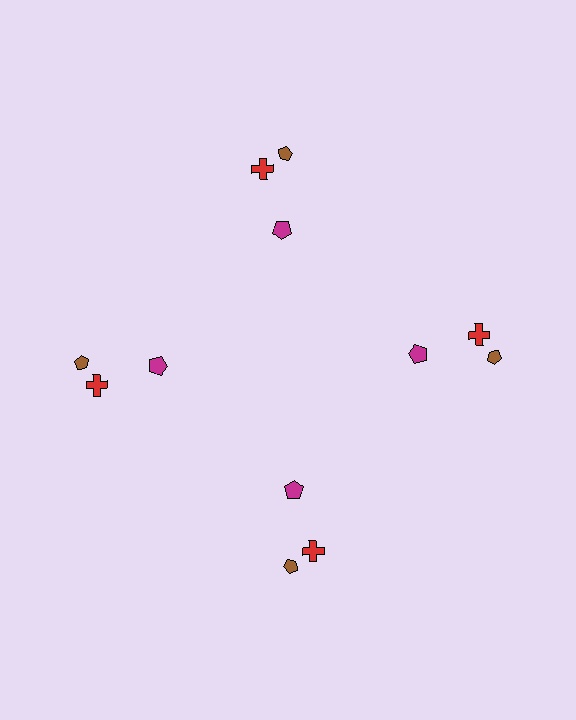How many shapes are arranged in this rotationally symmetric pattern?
There are 12 shapes, arranged in 4 groups of 3.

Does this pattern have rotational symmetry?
Yes, this pattern has 4-fold rotational symmetry. It looks the same after rotating 90 degrees around the center.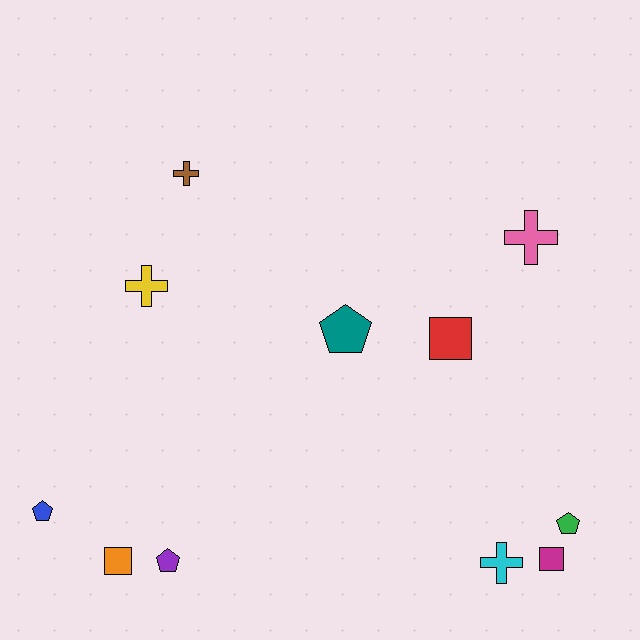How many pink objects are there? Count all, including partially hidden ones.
There is 1 pink object.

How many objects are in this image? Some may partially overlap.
There are 11 objects.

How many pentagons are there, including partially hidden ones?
There are 4 pentagons.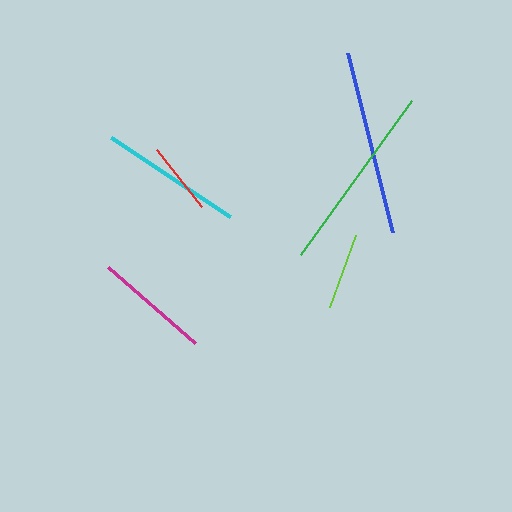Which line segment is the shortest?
The red line is the shortest at approximately 73 pixels.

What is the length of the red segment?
The red segment is approximately 73 pixels long.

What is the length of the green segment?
The green segment is approximately 191 pixels long.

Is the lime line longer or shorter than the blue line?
The blue line is longer than the lime line.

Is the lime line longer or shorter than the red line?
The lime line is longer than the red line.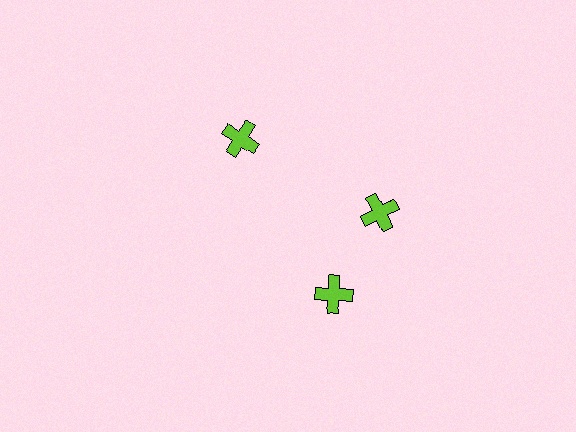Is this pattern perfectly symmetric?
No. The 3 lime crosses are arranged in a ring, but one element near the 7 o'clock position is rotated out of alignment along the ring, breaking the 3-fold rotational symmetry.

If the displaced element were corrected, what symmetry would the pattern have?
It would have 3-fold rotational symmetry — the pattern would map onto itself every 120 degrees.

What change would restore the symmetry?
The symmetry would be restored by rotating it back into even spacing with its neighbors so that all 3 crosses sit at equal angles and equal distance from the center.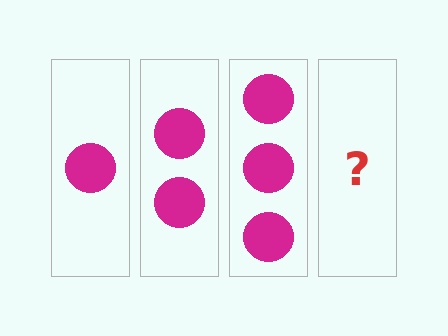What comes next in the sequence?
The next element should be 4 circles.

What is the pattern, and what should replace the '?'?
The pattern is that each step adds one more circle. The '?' should be 4 circles.